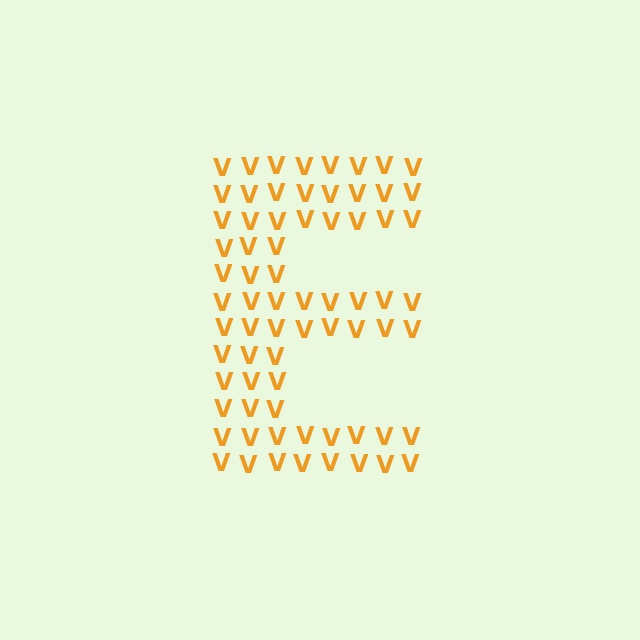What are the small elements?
The small elements are letter V's.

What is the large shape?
The large shape is the letter E.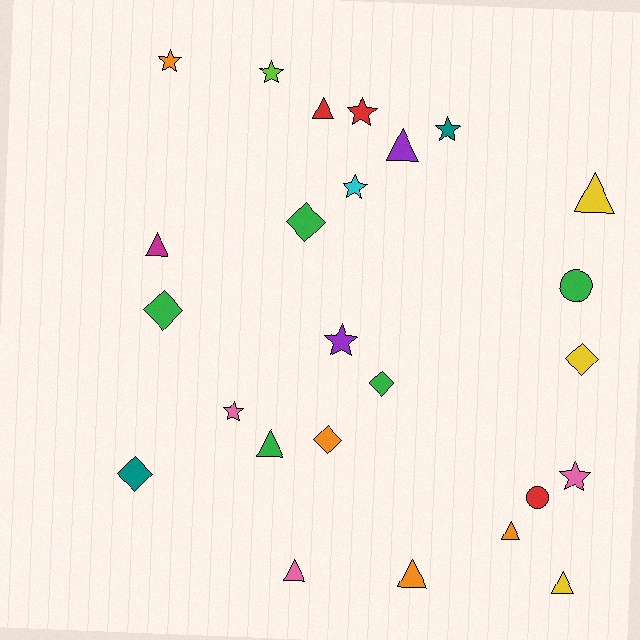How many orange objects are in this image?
There are 4 orange objects.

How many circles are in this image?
There are 2 circles.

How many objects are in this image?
There are 25 objects.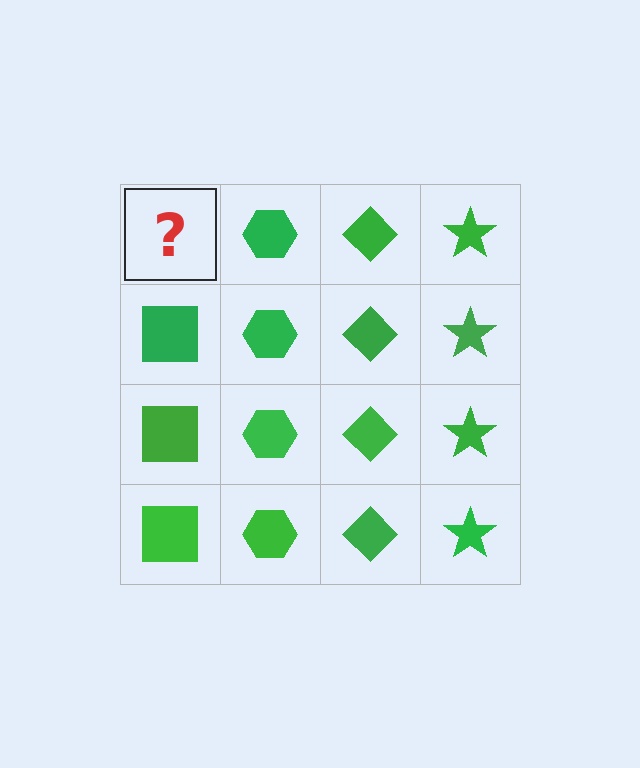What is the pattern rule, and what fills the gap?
The rule is that each column has a consistent shape. The gap should be filled with a green square.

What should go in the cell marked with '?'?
The missing cell should contain a green square.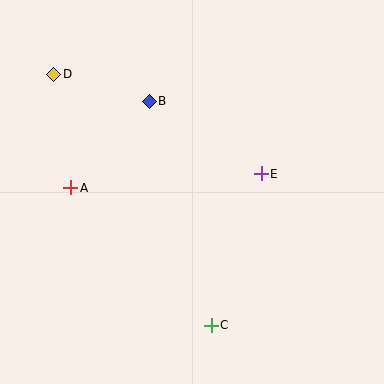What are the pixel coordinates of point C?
Point C is at (211, 325).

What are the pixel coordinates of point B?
Point B is at (149, 101).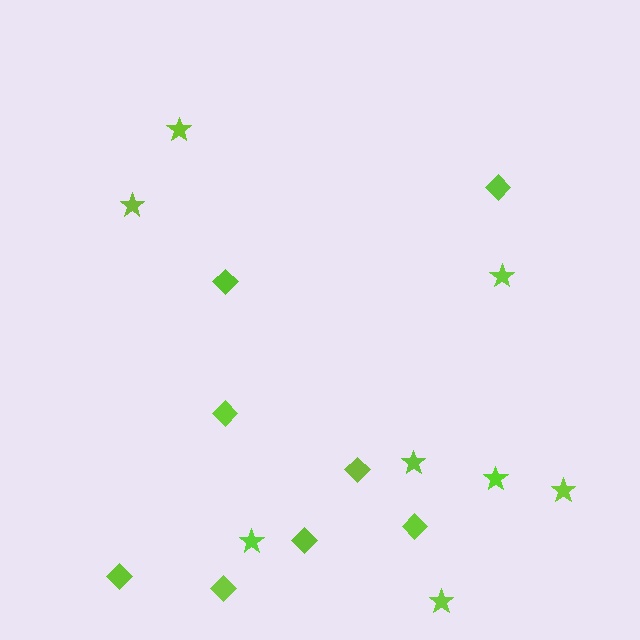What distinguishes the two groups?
There are 2 groups: one group of stars (8) and one group of diamonds (8).